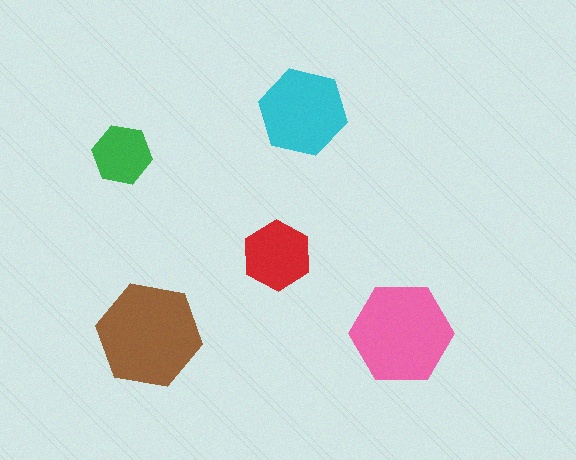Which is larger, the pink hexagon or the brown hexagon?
The brown one.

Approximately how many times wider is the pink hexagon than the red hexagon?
About 1.5 times wider.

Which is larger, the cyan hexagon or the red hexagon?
The cyan one.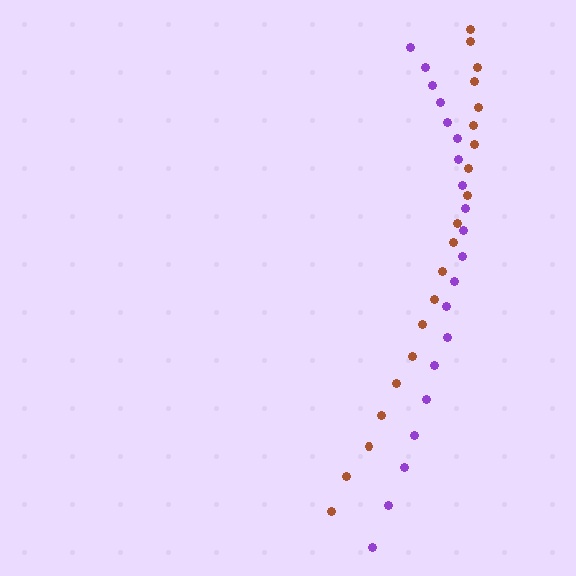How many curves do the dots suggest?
There are 2 distinct paths.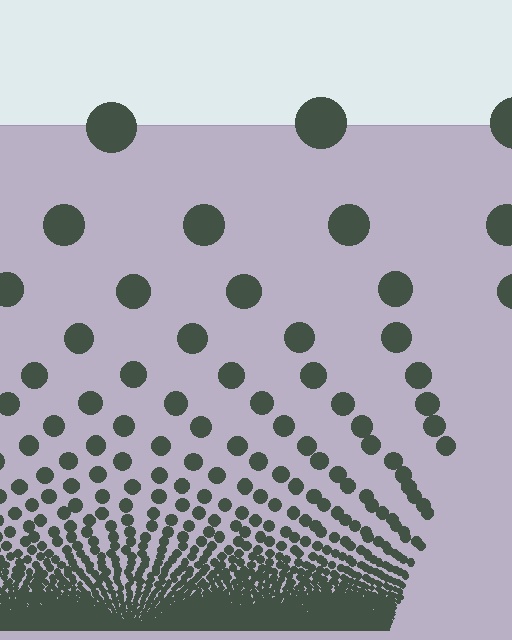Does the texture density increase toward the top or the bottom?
Density increases toward the bottom.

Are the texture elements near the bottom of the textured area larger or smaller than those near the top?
Smaller. The gradient is inverted — elements near the bottom are smaller and denser.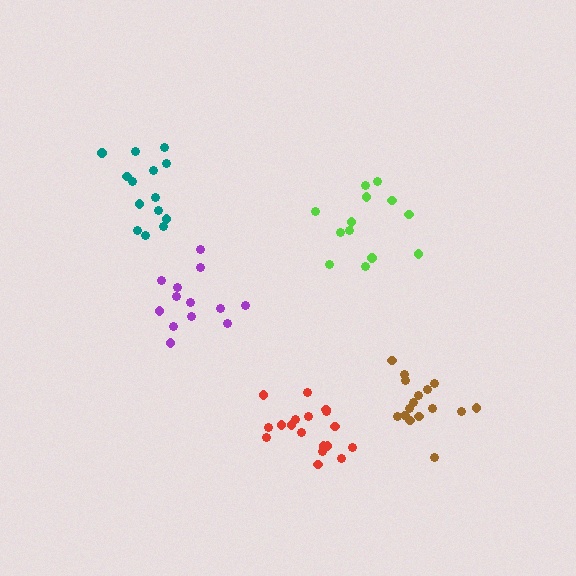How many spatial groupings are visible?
There are 5 spatial groupings.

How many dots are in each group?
Group 1: 14 dots, Group 2: 16 dots, Group 3: 13 dots, Group 4: 13 dots, Group 5: 18 dots (74 total).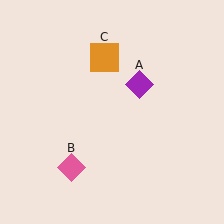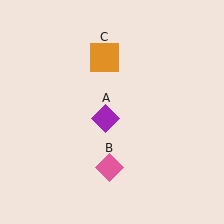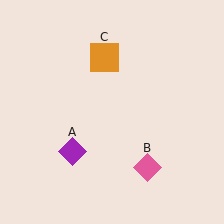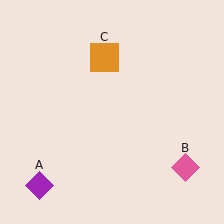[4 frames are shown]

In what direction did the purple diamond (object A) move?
The purple diamond (object A) moved down and to the left.